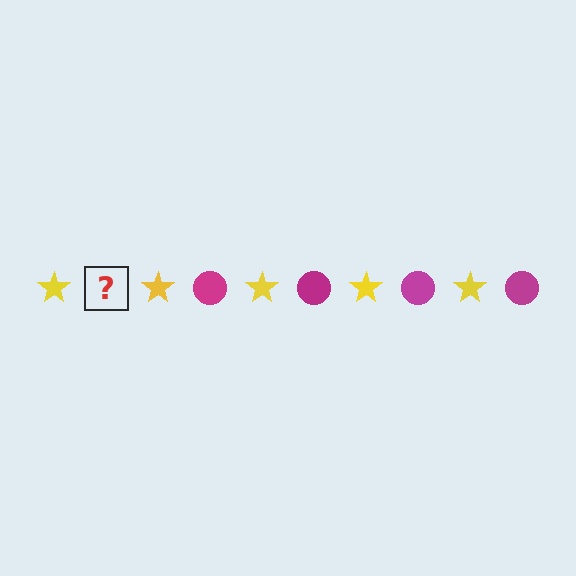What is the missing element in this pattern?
The missing element is a magenta circle.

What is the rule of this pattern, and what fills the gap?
The rule is that the pattern alternates between yellow star and magenta circle. The gap should be filled with a magenta circle.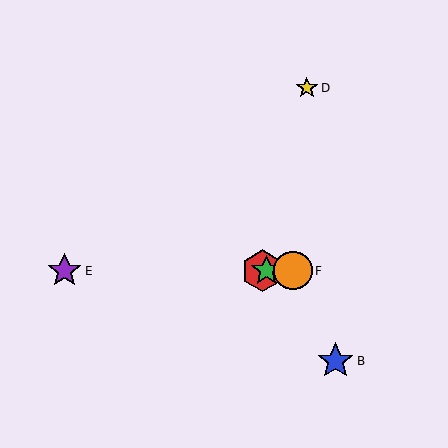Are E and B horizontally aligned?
No, E is at y≈271 and B is at y≈361.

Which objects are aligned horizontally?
Objects A, C, E, F are aligned horizontally.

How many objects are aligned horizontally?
4 objects (A, C, E, F) are aligned horizontally.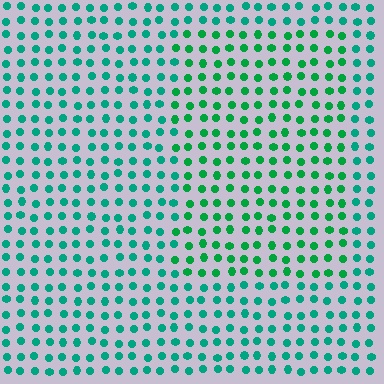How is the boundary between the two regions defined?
The boundary is defined purely by a slight shift in hue (about 26 degrees). Spacing, size, and orientation are identical on both sides.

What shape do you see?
I see a rectangle.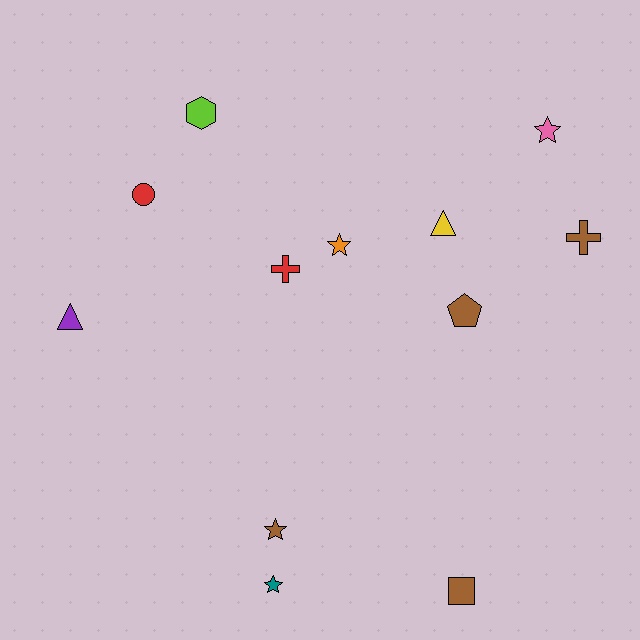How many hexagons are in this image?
There is 1 hexagon.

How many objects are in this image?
There are 12 objects.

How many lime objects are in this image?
There is 1 lime object.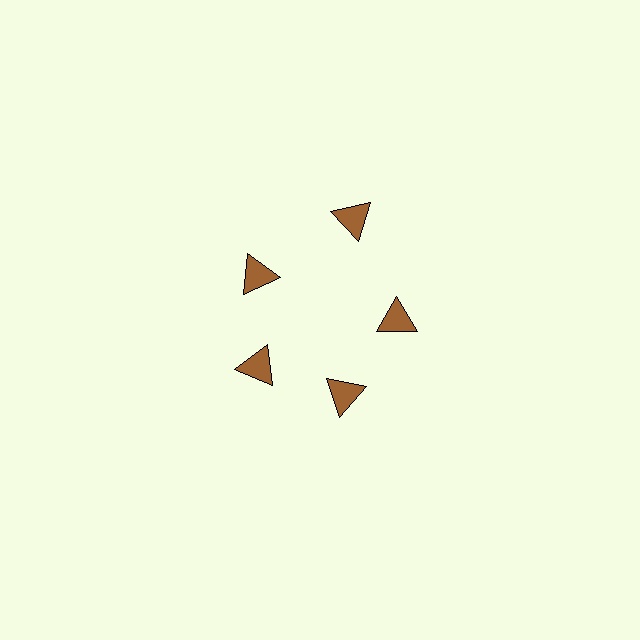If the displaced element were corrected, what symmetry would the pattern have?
It would have 5-fold rotational symmetry — the pattern would map onto itself every 72 degrees.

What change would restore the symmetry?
The symmetry would be restored by moving it inward, back onto the ring so that all 5 triangles sit at equal angles and equal distance from the center.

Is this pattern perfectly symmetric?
No. The 5 brown triangles are arranged in a ring, but one element near the 1 o'clock position is pushed outward from the center, breaking the 5-fold rotational symmetry.